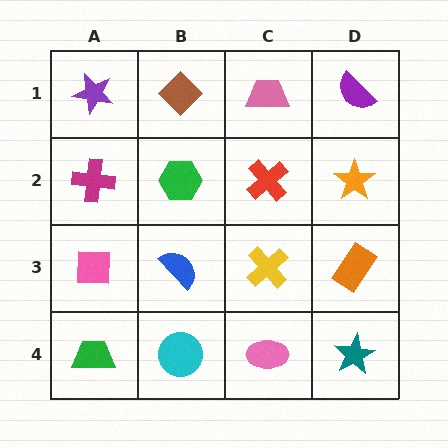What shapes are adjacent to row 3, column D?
An orange star (row 2, column D), a teal star (row 4, column D), a yellow cross (row 3, column C).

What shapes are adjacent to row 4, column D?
An orange rectangle (row 3, column D), a pink ellipse (row 4, column C).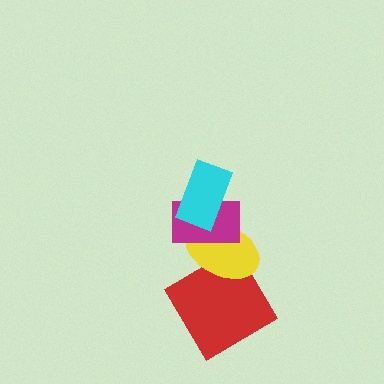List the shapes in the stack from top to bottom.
From top to bottom: the cyan rectangle, the magenta rectangle, the yellow ellipse, the red diamond.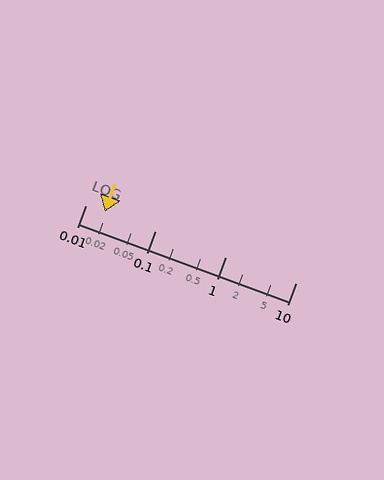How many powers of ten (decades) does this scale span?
The scale spans 3 decades, from 0.01 to 10.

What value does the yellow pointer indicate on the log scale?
The pointer indicates approximately 0.019.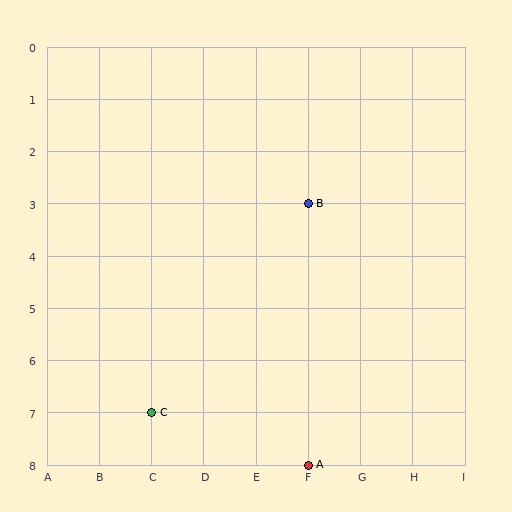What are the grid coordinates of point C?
Point C is at grid coordinates (C, 7).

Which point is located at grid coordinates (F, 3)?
Point B is at (F, 3).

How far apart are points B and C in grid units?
Points B and C are 3 columns and 4 rows apart (about 5.0 grid units diagonally).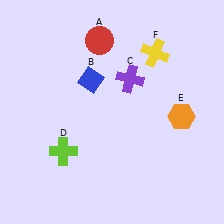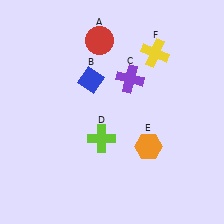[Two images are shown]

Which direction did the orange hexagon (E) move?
The orange hexagon (E) moved left.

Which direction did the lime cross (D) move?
The lime cross (D) moved right.